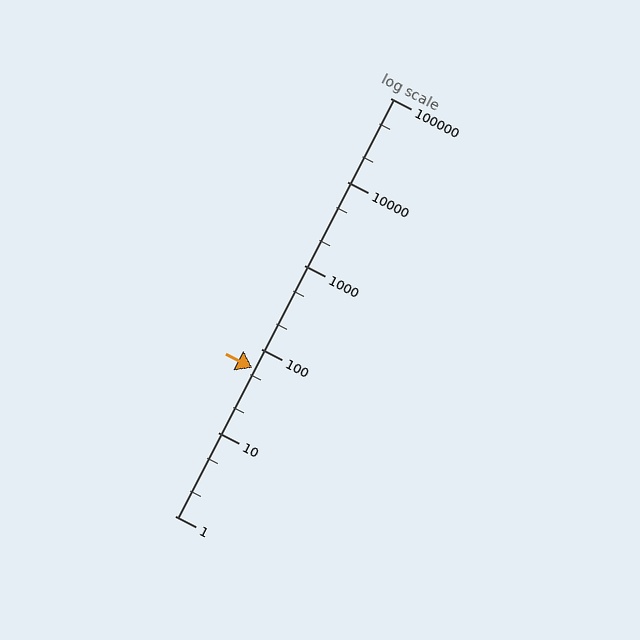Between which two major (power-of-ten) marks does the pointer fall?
The pointer is between 10 and 100.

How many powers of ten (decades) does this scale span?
The scale spans 5 decades, from 1 to 100000.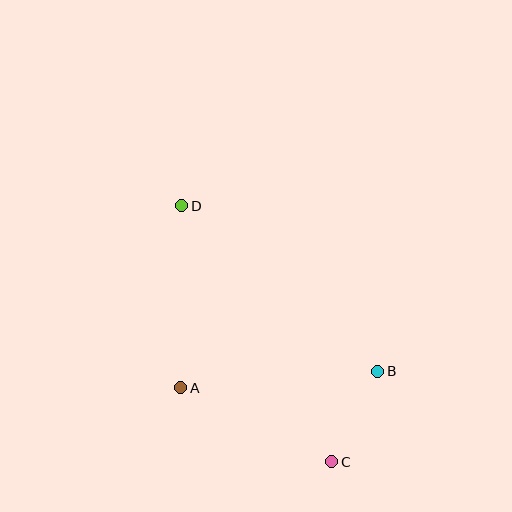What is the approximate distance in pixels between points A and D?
The distance between A and D is approximately 182 pixels.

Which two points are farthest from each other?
Points C and D are farthest from each other.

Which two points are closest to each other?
Points B and C are closest to each other.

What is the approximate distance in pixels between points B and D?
The distance between B and D is approximately 257 pixels.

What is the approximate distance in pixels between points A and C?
The distance between A and C is approximately 168 pixels.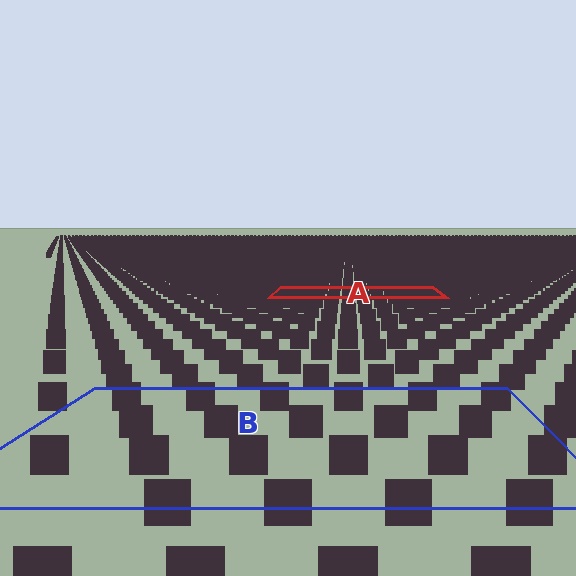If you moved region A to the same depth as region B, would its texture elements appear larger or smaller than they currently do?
They would appear larger. At a closer depth, the same texture elements are projected at a bigger on-screen size.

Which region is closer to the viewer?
Region B is closer. The texture elements there are larger and more spread out.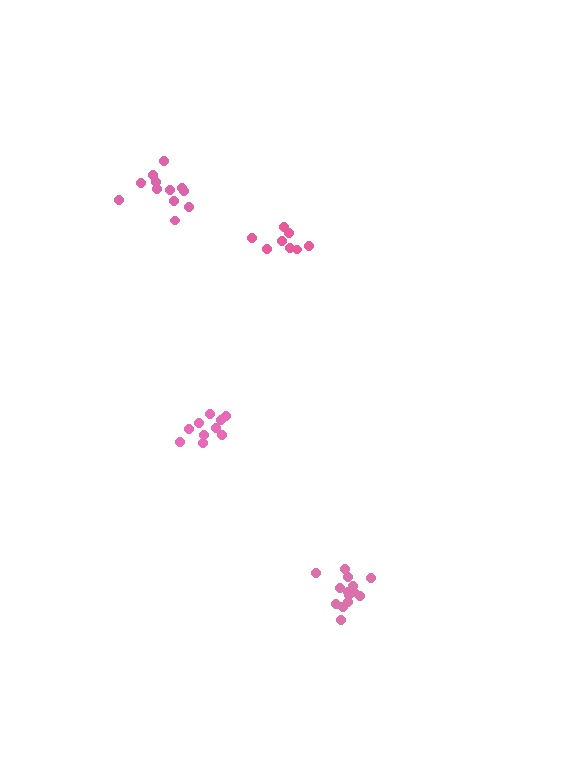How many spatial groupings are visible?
There are 4 spatial groupings.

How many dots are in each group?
Group 1: 12 dots, Group 2: 14 dots, Group 3: 10 dots, Group 4: 8 dots (44 total).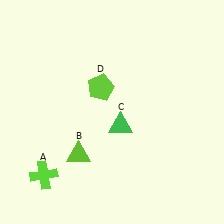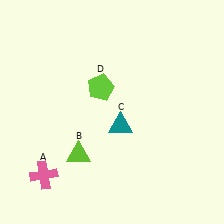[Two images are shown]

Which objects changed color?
A changed from lime to pink. C changed from green to teal.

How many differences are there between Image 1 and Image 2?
There are 2 differences between the two images.